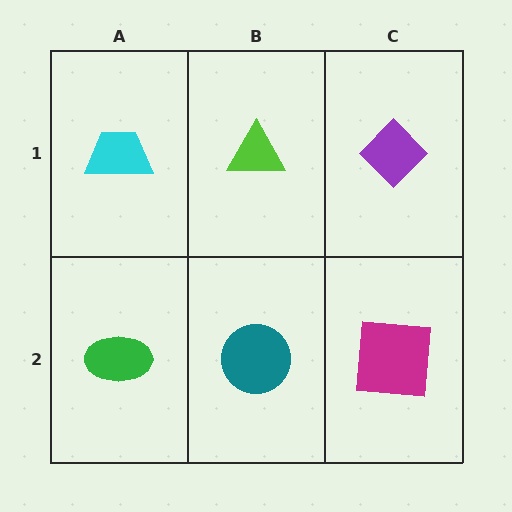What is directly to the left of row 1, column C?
A lime triangle.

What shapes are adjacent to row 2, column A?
A cyan trapezoid (row 1, column A), a teal circle (row 2, column B).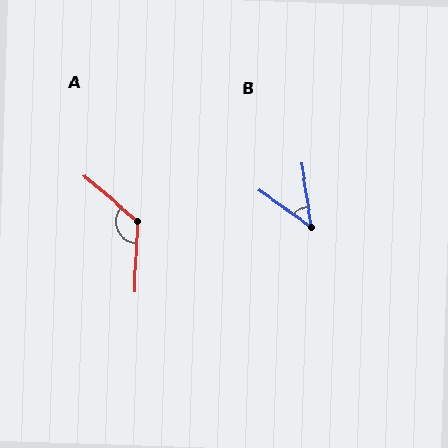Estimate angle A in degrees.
Approximately 128 degrees.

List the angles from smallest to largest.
B (46°), A (128°).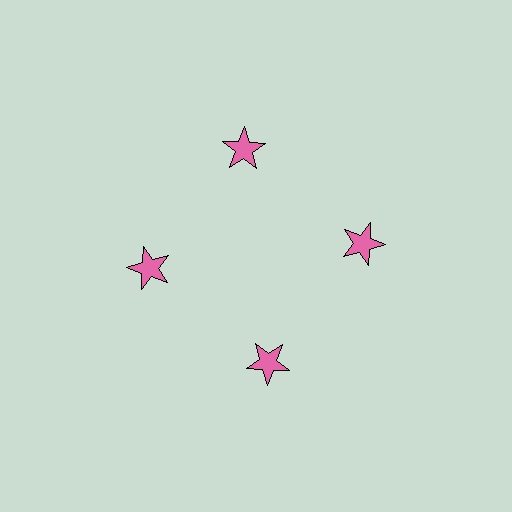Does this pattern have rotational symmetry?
Yes, this pattern has 4-fold rotational symmetry. It looks the same after rotating 90 degrees around the center.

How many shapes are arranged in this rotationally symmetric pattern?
There are 4 shapes, arranged in 4 groups of 1.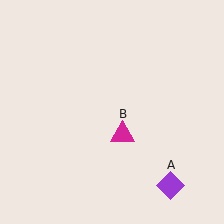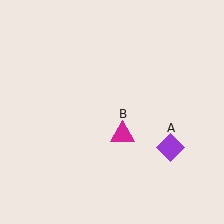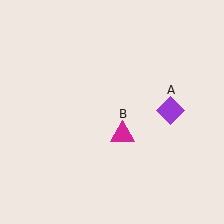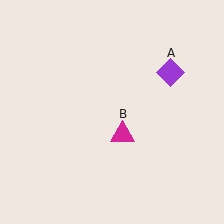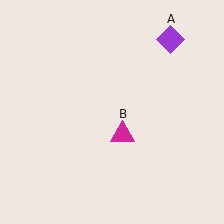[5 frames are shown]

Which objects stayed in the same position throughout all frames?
Magenta triangle (object B) remained stationary.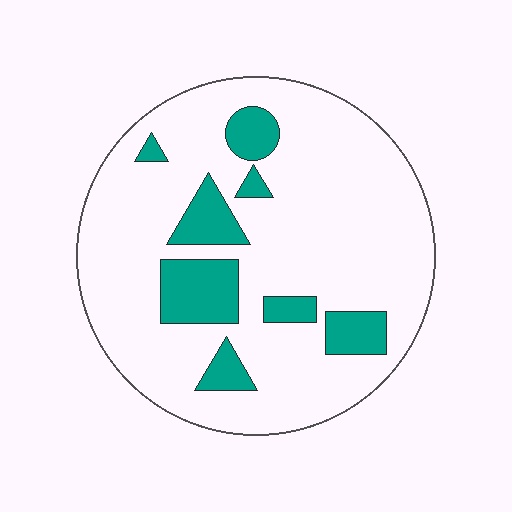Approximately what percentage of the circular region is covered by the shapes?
Approximately 20%.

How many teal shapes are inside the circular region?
8.